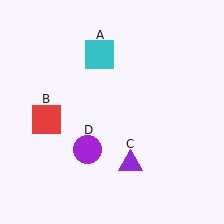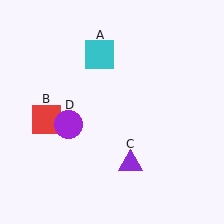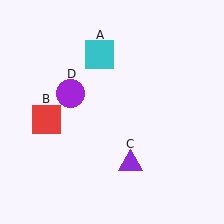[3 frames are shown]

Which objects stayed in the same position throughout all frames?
Cyan square (object A) and red square (object B) and purple triangle (object C) remained stationary.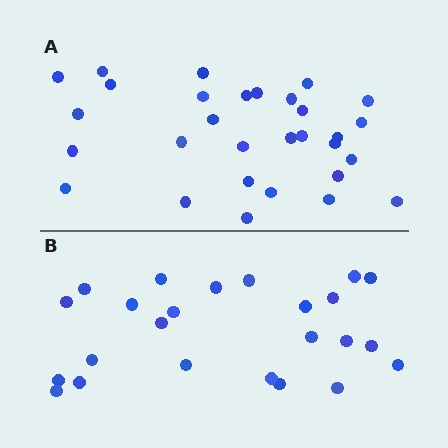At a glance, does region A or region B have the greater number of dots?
Region A (the top region) has more dots.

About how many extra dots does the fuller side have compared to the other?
Region A has about 6 more dots than region B.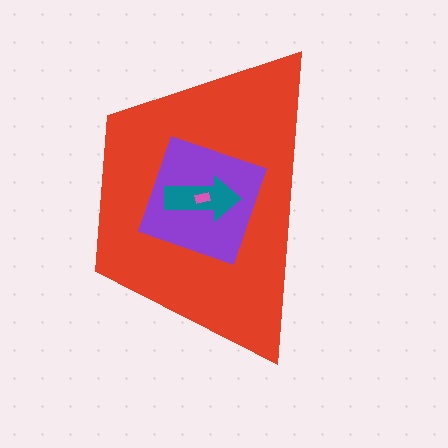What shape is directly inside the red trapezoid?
The purple diamond.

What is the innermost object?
The pink rectangle.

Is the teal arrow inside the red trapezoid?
Yes.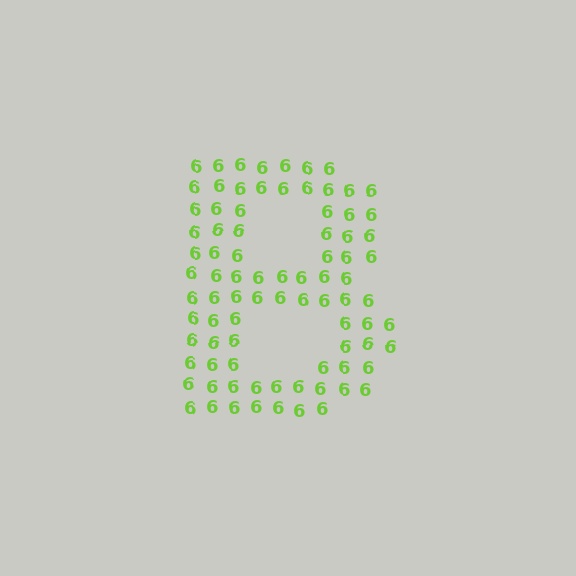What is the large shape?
The large shape is the letter B.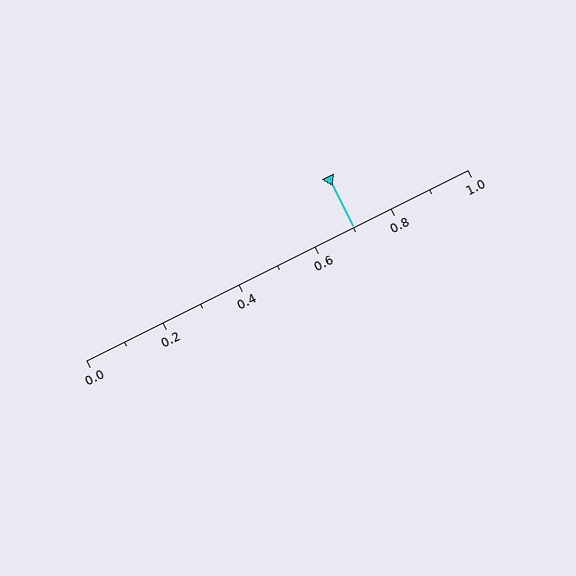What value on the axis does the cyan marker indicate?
The marker indicates approximately 0.7.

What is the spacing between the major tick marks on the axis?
The major ticks are spaced 0.2 apart.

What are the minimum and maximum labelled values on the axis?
The axis runs from 0.0 to 1.0.